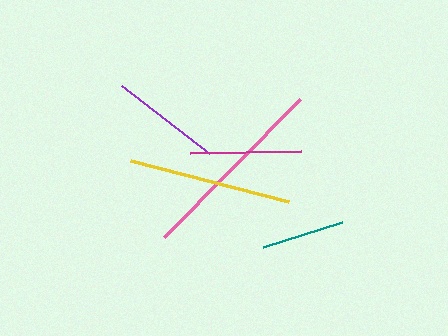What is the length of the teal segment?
The teal segment is approximately 82 pixels long.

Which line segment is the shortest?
The teal line is the shortest at approximately 82 pixels.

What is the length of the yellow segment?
The yellow segment is approximately 163 pixels long.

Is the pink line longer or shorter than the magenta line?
The pink line is longer than the magenta line.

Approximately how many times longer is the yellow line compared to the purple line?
The yellow line is approximately 1.5 times the length of the purple line.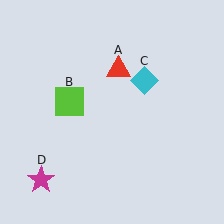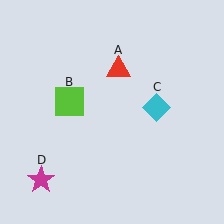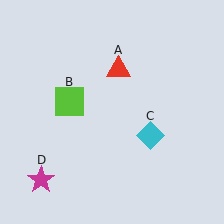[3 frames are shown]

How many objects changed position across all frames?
1 object changed position: cyan diamond (object C).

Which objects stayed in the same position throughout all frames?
Red triangle (object A) and lime square (object B) and magenta star (object D) remained stationary.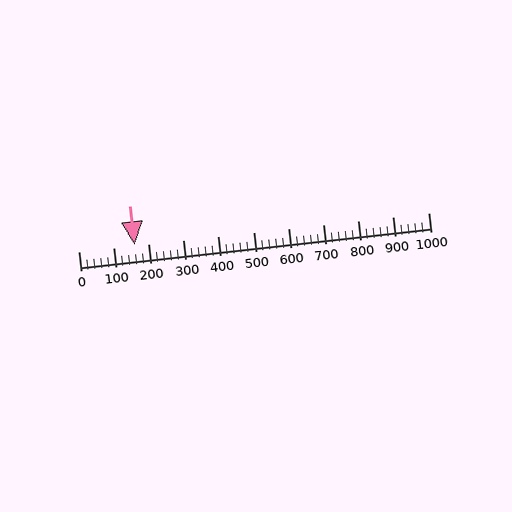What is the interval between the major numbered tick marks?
The major tick marks are spaced 100 units apart.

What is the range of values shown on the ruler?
The ruler shows values from 0 to 1000.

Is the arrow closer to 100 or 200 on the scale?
The arrow is closer to 200.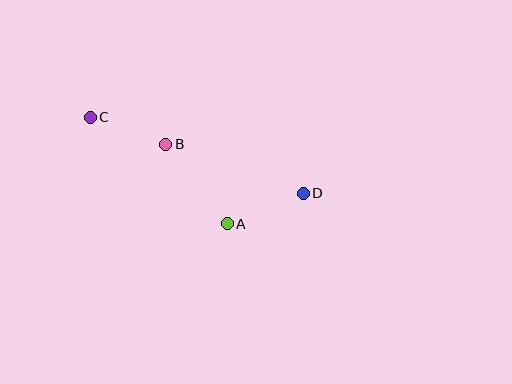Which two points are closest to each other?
Points B and C are closest to each other.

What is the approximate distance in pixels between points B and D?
The distance between B and D is approximately 146 pixels.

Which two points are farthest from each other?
Points C and D are farthest from each other.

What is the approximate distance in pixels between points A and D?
The distance between A and D is approximately 82 pixels.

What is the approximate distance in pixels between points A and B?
The distance between A and B is approximately 101 pixels.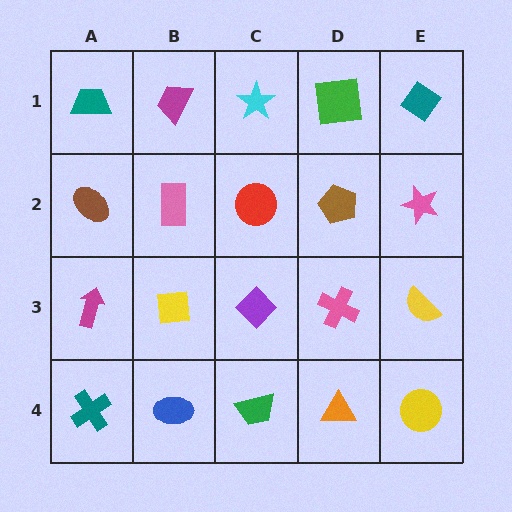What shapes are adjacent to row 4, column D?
A pink cross (row 3, column D), a green trapezoid (row 4, column C), a yellow circle (row 4, column E).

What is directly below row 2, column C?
A purple diamond.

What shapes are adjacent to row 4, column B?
A yellow square (row 3, column B), a teal cross (row 4, column A), a green trapezoid (row 4, column C).